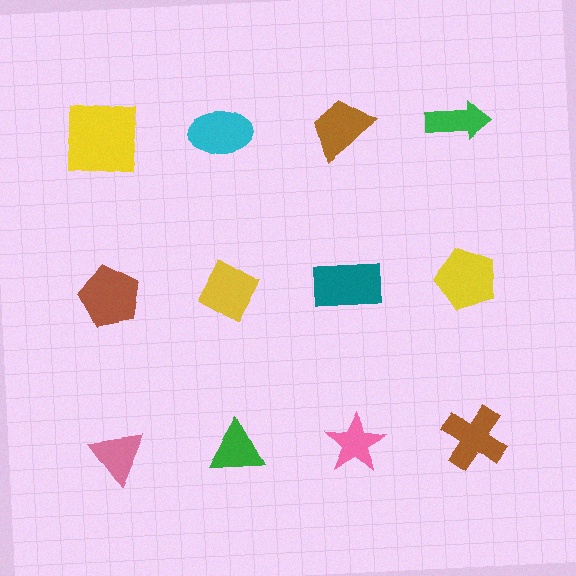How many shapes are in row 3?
4 shapes.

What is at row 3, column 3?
A pink star.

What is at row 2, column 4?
A yellow pentagon.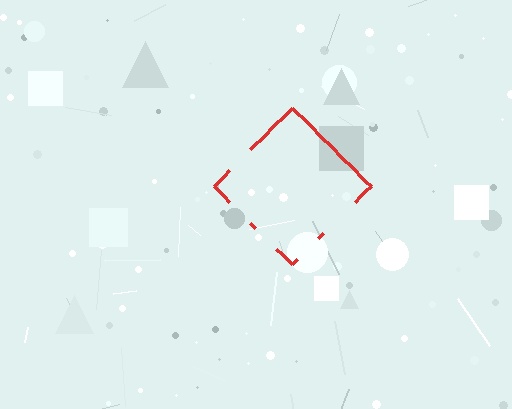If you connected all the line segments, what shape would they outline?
They would outline a diamond.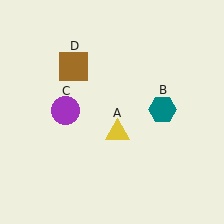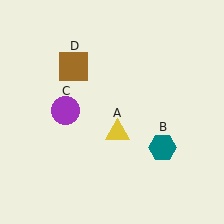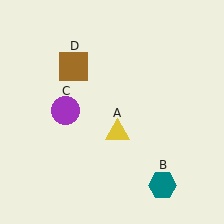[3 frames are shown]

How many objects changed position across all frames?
1 object changed position: teal hexagon (object B).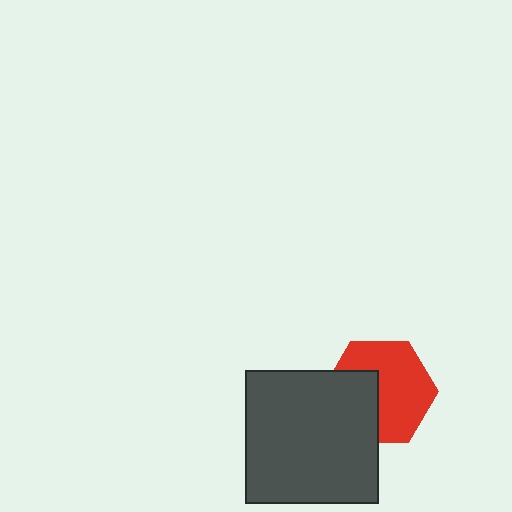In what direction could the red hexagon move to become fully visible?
The red hexagon could move toward the upper-right. That would shift it out from behind the dark gray square entirely.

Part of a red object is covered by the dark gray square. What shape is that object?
It is a hexagon.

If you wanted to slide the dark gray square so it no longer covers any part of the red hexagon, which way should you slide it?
Slide it toward the lower-left — that is the most direct way to separate the two shapes.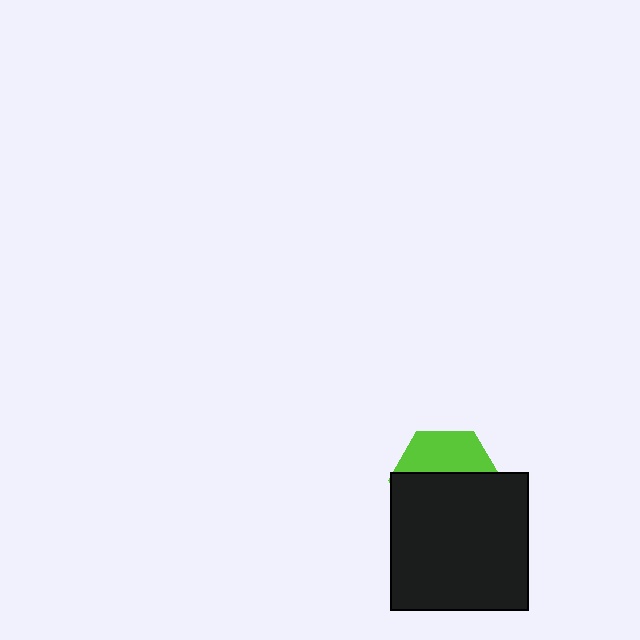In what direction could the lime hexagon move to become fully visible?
The lime hexagon could move up. That would shift it out from behind the black square entirely.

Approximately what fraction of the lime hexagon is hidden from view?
Roughly 62% of the lime hexagon is hidden behind the black square.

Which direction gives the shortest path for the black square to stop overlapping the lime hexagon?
Moving down gives the shortest separation.